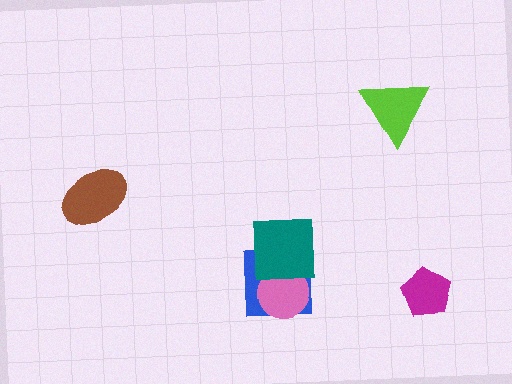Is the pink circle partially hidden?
Yes, it is partially covered by another shape.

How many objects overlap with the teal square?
2 objects overlap with the teal square.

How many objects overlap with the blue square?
2 objects overlap with the blue square.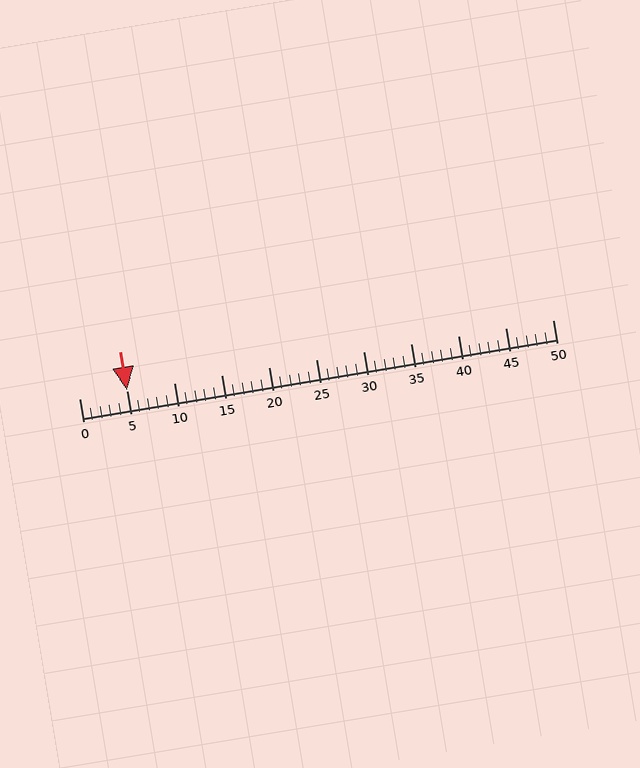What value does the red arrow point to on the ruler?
The red arrow points to approximately 5.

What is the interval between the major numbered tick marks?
The major tick marks are spaced 5 units apart.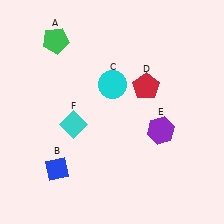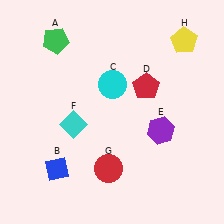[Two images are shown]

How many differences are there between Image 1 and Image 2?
There are 2 differences between the two images.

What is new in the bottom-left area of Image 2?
A red circle (G) was added in the bottom-left area of Image 2.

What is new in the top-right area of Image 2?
A yellow pentagon (H) was added in the top-right area of Image 2.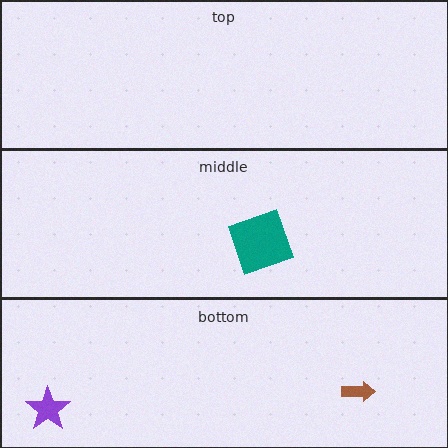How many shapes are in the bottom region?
2.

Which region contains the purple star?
The bottom region.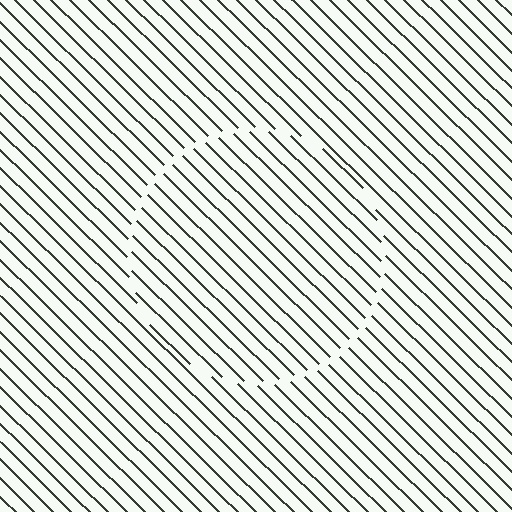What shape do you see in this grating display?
An illusory circle. The interior of the shape contains the same grating, shifted by half a period — the contour is defined by the phase discontinuity where line-ends from the inner and outer gratings abut.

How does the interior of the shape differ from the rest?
The interior of the shape contains the same grating, shifted by half a period — the contour is defined by the phase discontinuity where line-ends from the inner and outer gratings abut.